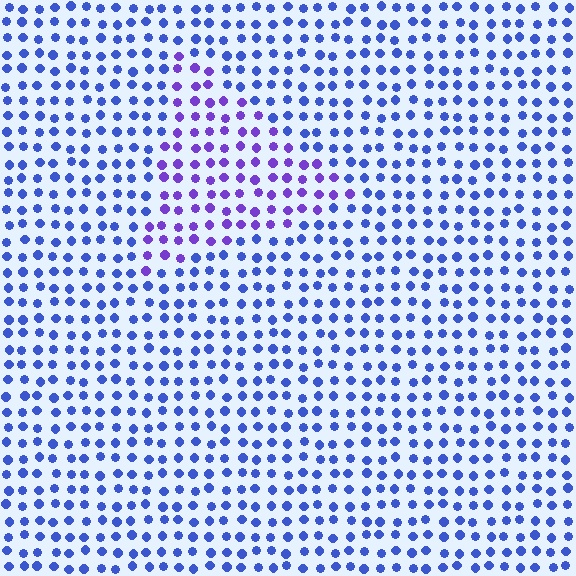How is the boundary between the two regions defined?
The boundary is defined purely by a slight shift in hue (about 35 degrees). Spacing, size, and orientation are identical on both sides.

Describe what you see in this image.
The image is filled with small blue elements in a uniform arrangement. A triangle-shaped region is visible where the elements are tinted to a slightly different hue, forming a subtle color boundary.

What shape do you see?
I see a triangle.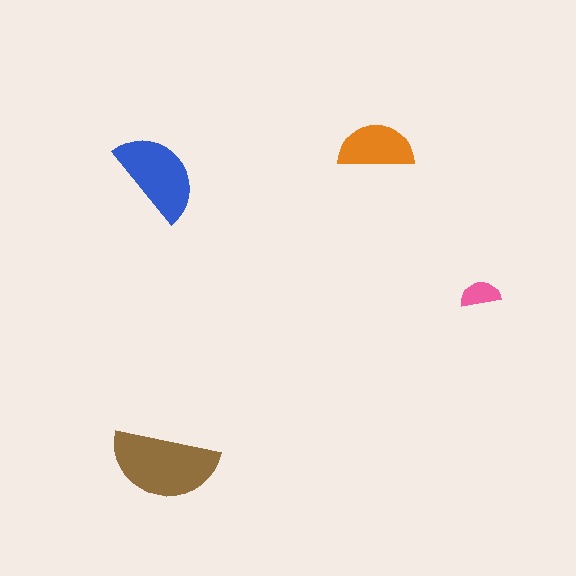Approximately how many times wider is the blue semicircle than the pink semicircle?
About 2.5 times wider.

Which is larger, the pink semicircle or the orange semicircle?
The orange one.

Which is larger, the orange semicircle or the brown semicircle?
The brown one.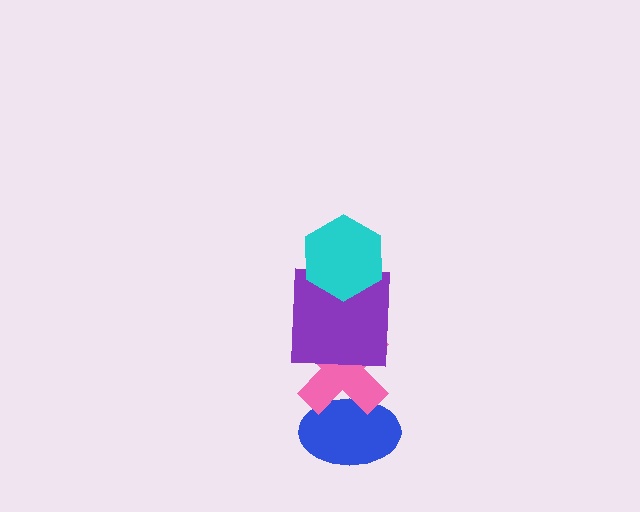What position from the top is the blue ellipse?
The blue ellipse is 4th from the top.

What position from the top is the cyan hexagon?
The cyan hexagon is 1st from the top.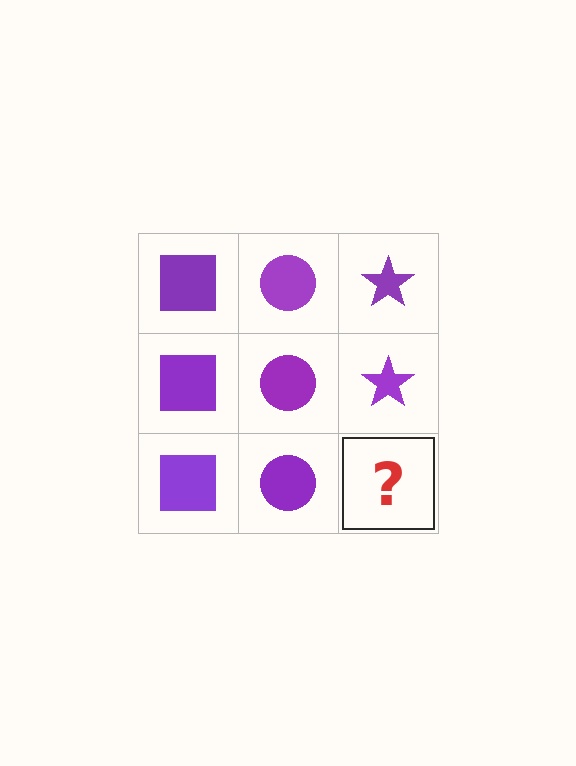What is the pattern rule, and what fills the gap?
The rule is that each column has a consistent shape. The gap should be filled with a purple star.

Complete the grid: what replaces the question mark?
The question mark should be replaced with a purple star.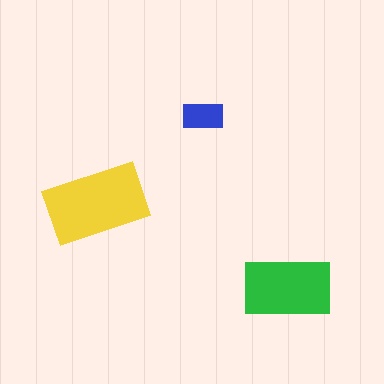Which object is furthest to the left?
The yellow rectangle is leftmost.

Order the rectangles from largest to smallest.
the yellow one, the green one, the blue one.